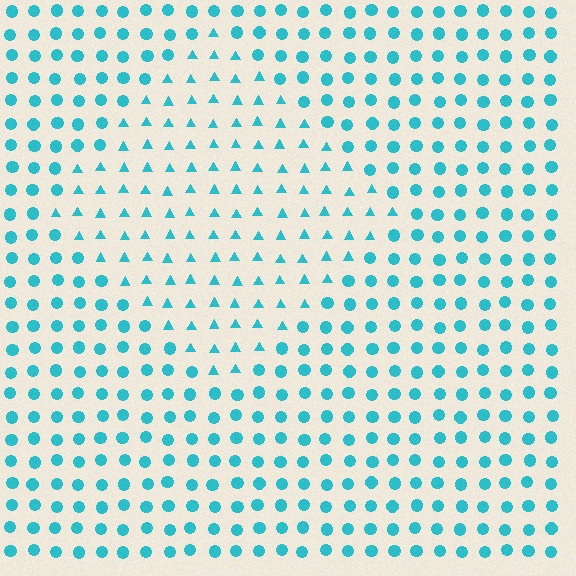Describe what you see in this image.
The image is filled with small cyan elements arranged in a uniform grid. A diamond-shaped region contains triangles, while the surrounding area contains circles. The boundary is defined purely by the change in element shape.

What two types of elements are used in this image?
The image uses triangles inside the diamond region and circles outside it.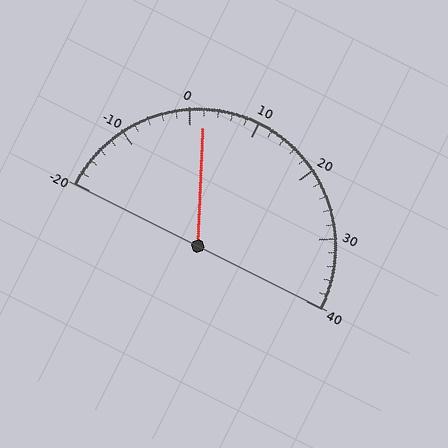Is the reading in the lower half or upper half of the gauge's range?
The reading is in the lower half of the range (-20 to 40).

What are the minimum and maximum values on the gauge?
The gauge ranges from -20 to 40.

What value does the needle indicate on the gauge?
The needle indicates approximately 2.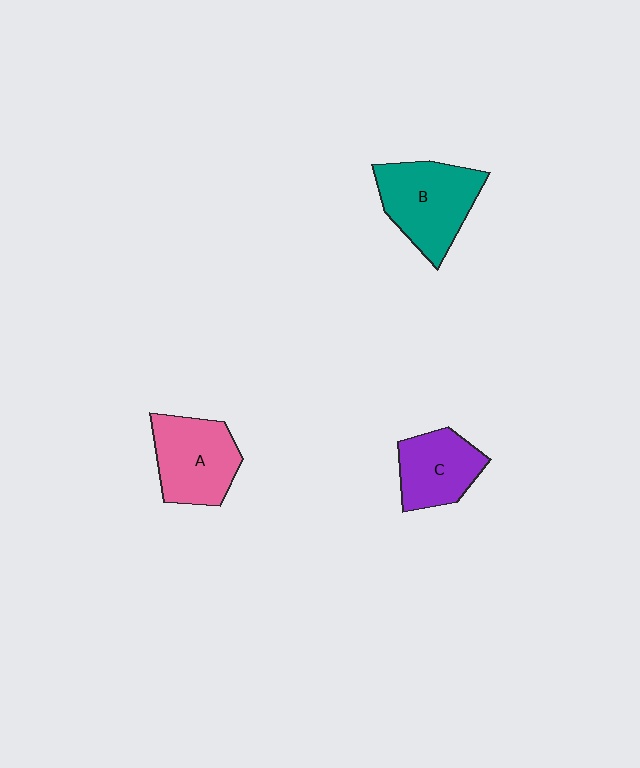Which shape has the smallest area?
Shape C (purple).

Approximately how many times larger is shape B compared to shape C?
Approximately 1.4 times.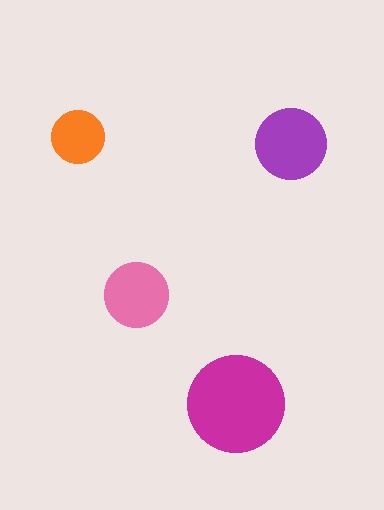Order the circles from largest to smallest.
the magenta one, the purple one, the pink one, the orange one.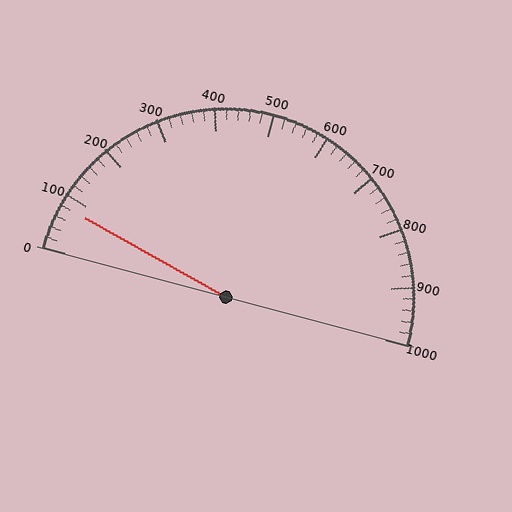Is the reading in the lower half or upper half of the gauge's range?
The reading is in the lower half of the range (0 to 1000).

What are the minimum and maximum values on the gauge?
The gauge ranges from 0 to 1000.